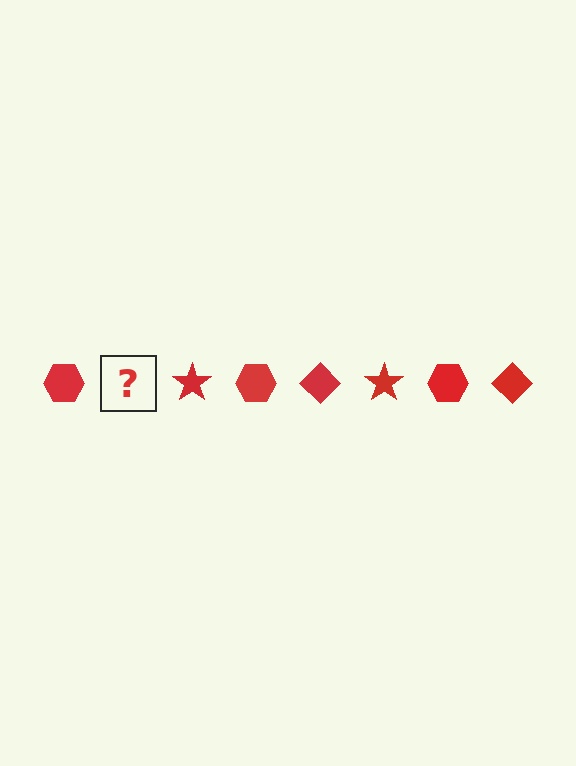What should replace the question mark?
The question mark should be replaced with a red diamond.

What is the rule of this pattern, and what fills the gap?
The rule is that the pattern cycles through hexagon, diamond, star shapes in red. The gap should be filled with a red diamond.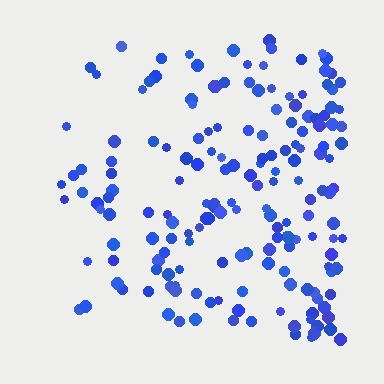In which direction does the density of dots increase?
From left to right, with the right side densest.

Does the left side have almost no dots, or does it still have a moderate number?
Still a moderate number, just noticeably fewer than the right.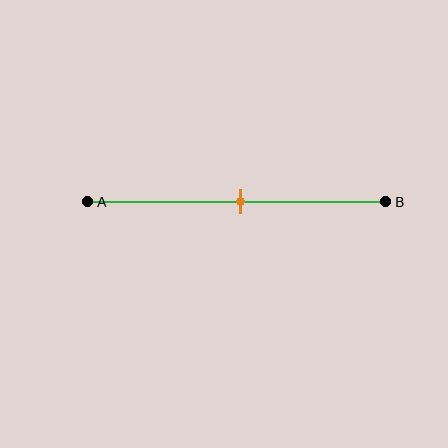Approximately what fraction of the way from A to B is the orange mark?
The orange mark is approximately 50% of the way from A to B.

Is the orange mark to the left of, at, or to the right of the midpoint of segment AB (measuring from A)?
The orange mark is approximately at the midpoint of segment AB.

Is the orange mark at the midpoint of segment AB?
Yes, the mark is approximately at the midpoint.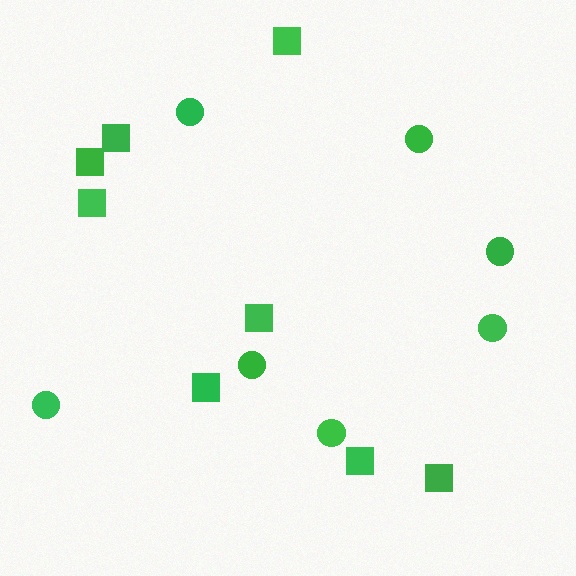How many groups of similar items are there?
There are 2 groups: one group of squares (8) and one group of circles (7).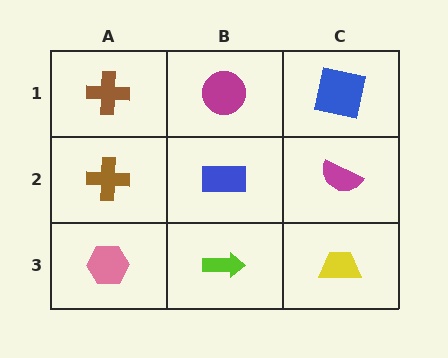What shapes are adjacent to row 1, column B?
A blue rectangle (row 2, column B), a brown cross (row 1, column A), a blue square (row 1, column C).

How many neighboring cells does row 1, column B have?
3.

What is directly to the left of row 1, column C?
A magenta circle.